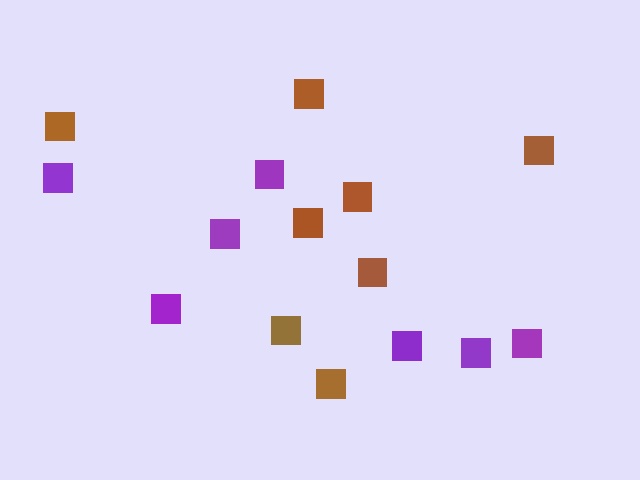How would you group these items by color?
There are 2 groups: one group of purple squares (7) and one group of brown squares (8).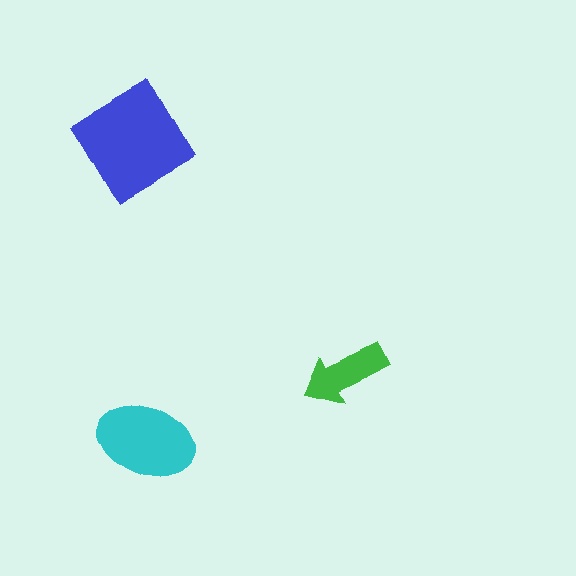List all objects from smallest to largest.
The green arrow, the cyan ellipse, the blue diamond.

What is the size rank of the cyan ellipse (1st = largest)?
2nd.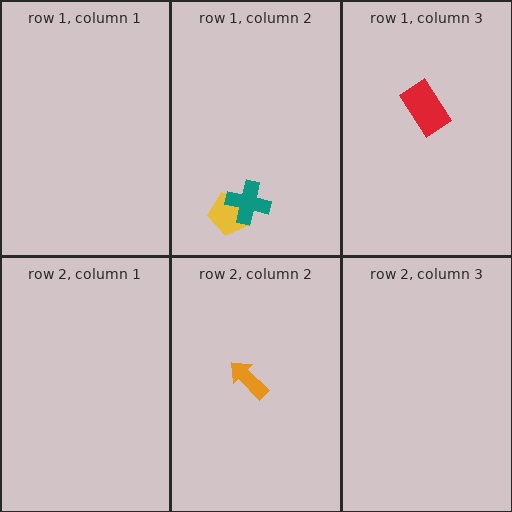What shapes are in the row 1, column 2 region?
The yellow pentagon, the teal cross.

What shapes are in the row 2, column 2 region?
The orange arrow.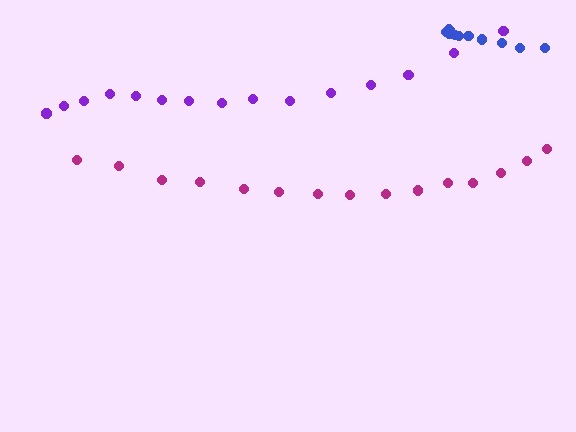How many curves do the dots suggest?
There are 3 distinct paths.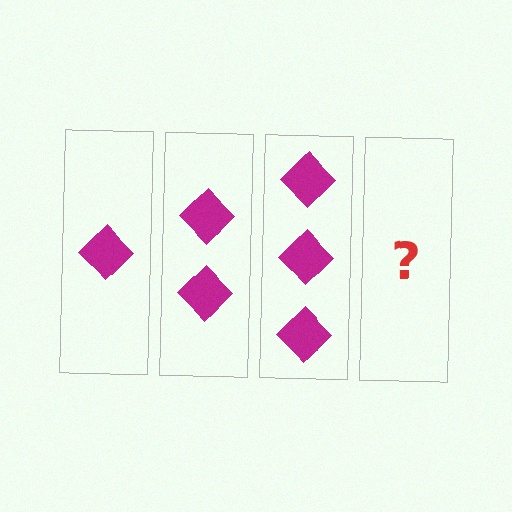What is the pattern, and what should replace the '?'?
The pattern is that each step adds one more diamond. The '?' should be 4 diamonds.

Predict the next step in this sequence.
The next step is 4 diamonds.